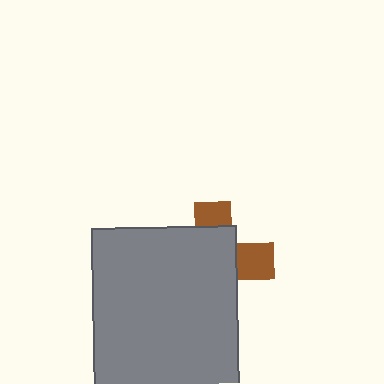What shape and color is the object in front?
The object in front is a gray rectangle.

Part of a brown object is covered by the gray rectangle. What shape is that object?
It is a cross.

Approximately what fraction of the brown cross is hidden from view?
Roughly 70% of the brown cross is hidden behind the gray rectangle.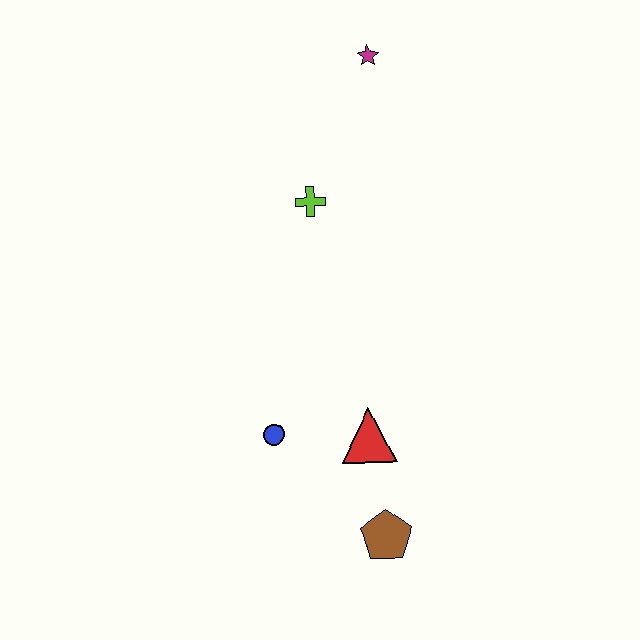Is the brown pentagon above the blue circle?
No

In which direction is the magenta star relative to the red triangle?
The magenta star is above the red triangle.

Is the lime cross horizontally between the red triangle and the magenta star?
No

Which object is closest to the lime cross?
The magenta star is closest to the lime cross.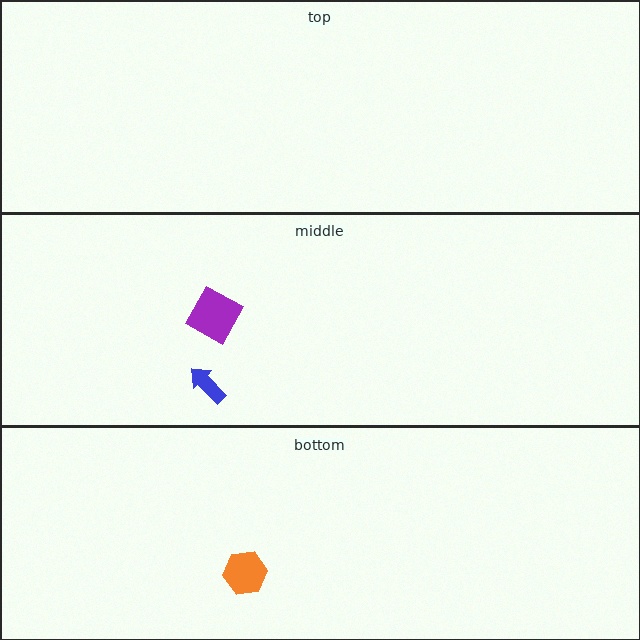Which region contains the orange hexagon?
The bottom region.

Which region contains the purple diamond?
The middle region.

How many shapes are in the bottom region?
1.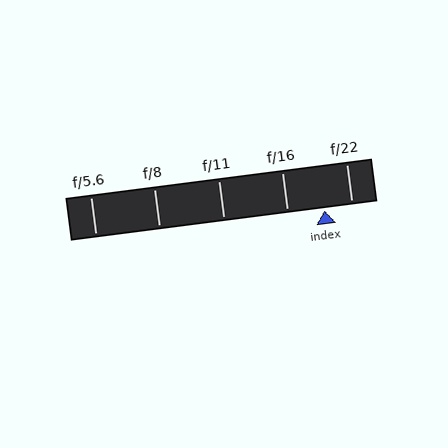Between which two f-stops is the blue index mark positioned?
The index mark is between f/16 and f/22.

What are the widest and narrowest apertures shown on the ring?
The widest aperture shown is f/5.6 and the narrowest is f/22.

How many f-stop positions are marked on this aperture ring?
There are 5 f-stop positions marked.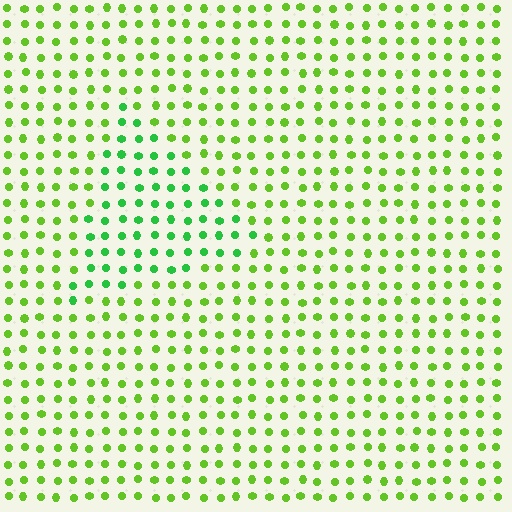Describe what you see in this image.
The image is filled with small lime elements in a uniform arrangement. A triangle-shaped region is visible where the elements are tinted to a slightly different hue, forming a subtle color boundary.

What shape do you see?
I see a triangle.